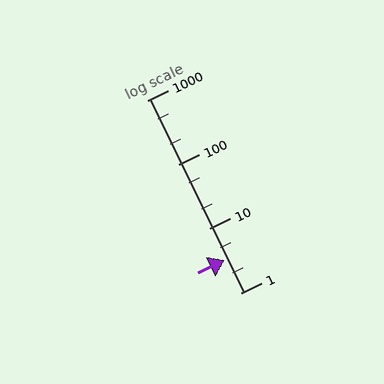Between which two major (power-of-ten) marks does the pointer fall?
The pointer is between 1 and 10.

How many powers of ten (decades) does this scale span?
The scale spans 3 decades, from 1 to 1000.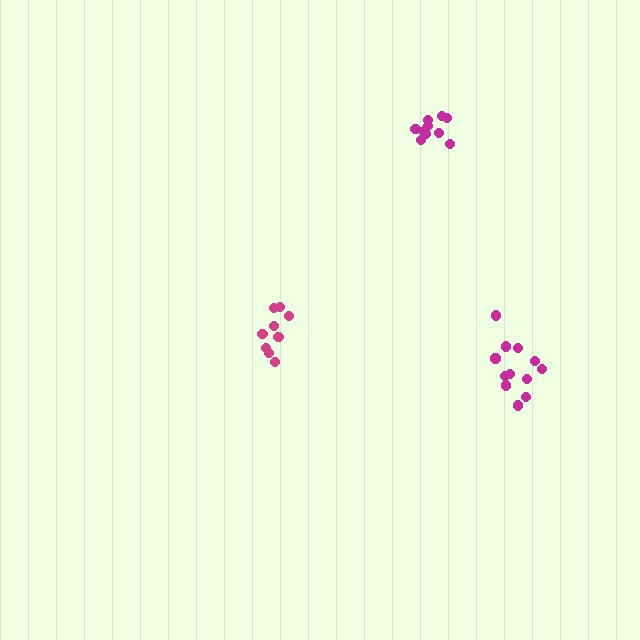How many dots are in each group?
Group 1: 9 dots, Group 2: 10 dots, Group 3: 12 dots (31 total).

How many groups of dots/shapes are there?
There are 3 groups.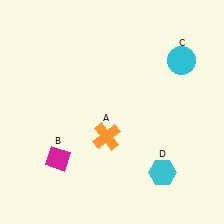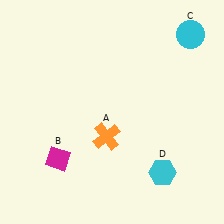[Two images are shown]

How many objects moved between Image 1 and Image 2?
1 object moved between the two images.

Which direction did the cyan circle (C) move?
The cyan circle (C) moved up.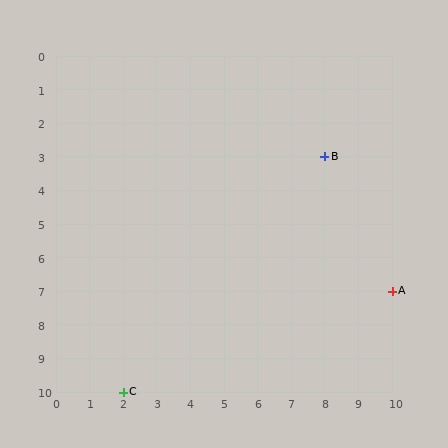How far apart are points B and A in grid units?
Points B and A are 2 columns and 4 rows apart (about 4.5 grid units diagonally).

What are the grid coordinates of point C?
Point C is at grid coordinates (2, 10).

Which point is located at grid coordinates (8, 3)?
Point B is at (8, 3).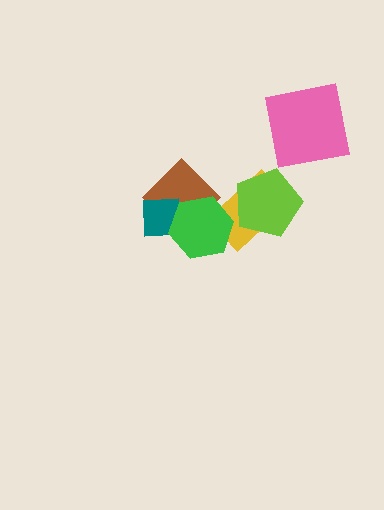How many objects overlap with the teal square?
2 objects overlap with the teal square.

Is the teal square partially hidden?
Yes, it is partially covered by another shape.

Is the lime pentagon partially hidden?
No, no other shape covers it.